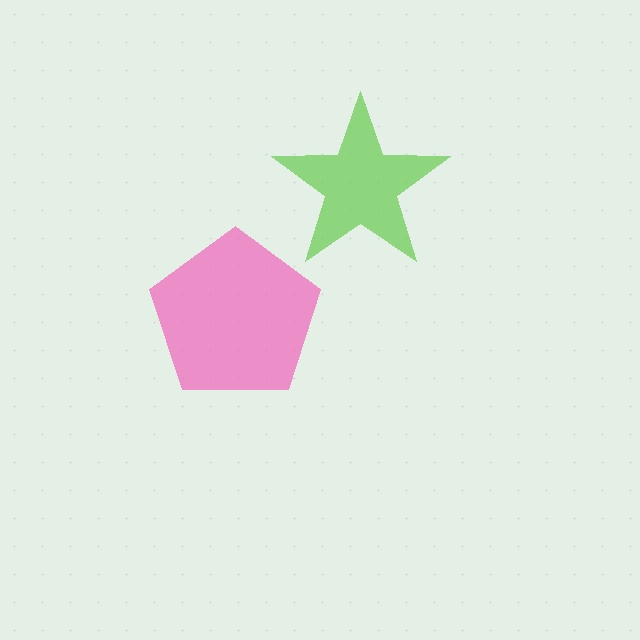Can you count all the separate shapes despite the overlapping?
Yes, there are 2 separate shapes.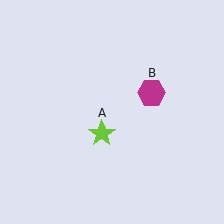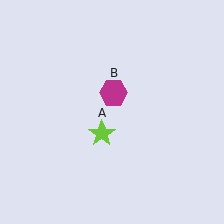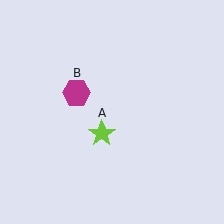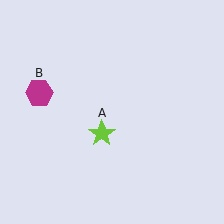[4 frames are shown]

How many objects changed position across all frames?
1 object changed position: magenta hexagon (object B).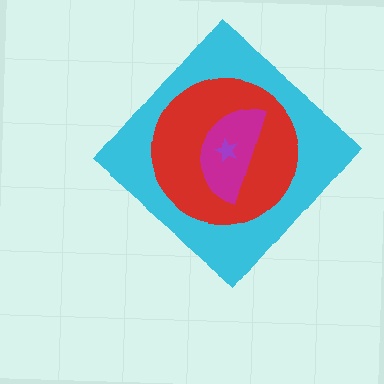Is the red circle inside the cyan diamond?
Yes.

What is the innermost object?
The purple star.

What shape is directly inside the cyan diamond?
The red circle.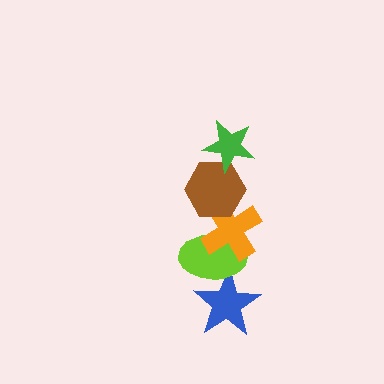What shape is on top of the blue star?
The lime ellipse is on top of the blue star.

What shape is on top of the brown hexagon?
The green star is on top of the brown hexagon.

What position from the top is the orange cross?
The orange cross is 3rd from the top.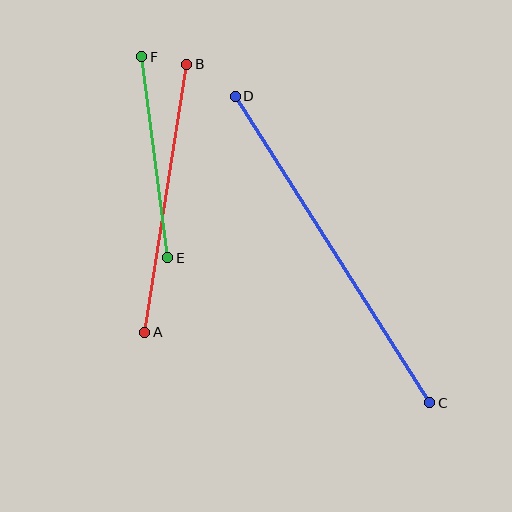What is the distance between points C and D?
The distance is approximately 363 pixels.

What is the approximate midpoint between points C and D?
The midpoint is at approximately (332, 250) pixels.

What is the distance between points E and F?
The distance is approximately 203 pixels.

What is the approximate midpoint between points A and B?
The midpoint is at approximately (166, 198) pixels.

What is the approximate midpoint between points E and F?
The midpoint is at approximately (155, 157) pixels.